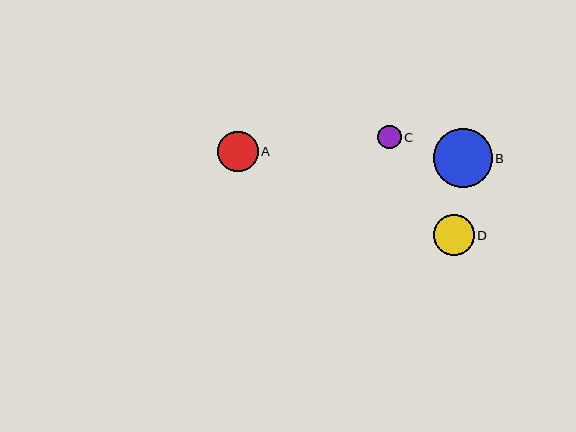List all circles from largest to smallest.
From largest to smallest: B, D, A, C.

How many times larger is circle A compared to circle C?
Circle A is approximately 1.7 times the size of circle C.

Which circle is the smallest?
Circle C is the smallest with a size of approximately 24 pixels.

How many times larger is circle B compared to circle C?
Circle B is approximately 2.5 times the size of circle C.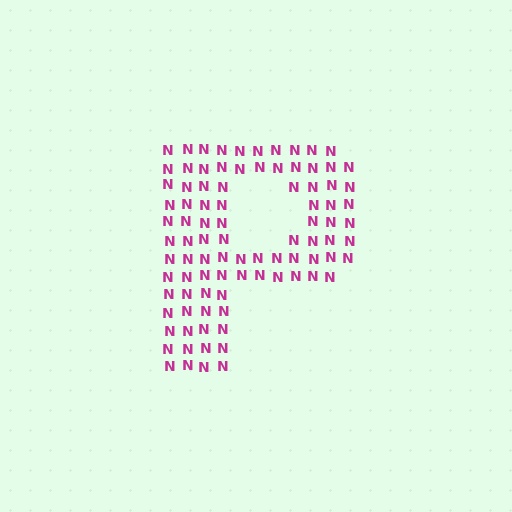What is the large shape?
The large shape is the letter P.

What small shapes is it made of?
It is made of small letter N's.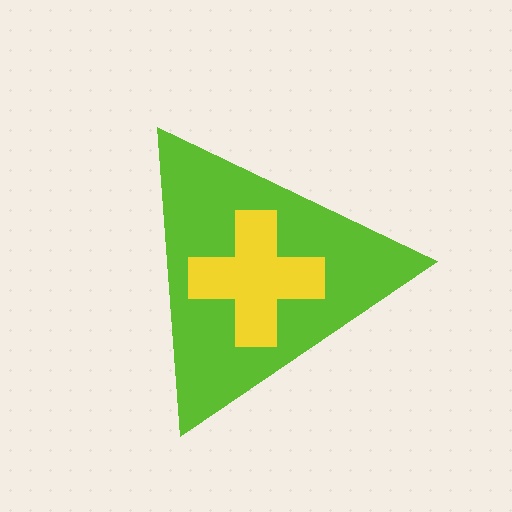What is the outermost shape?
The lime triangle.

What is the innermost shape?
The yellow cross.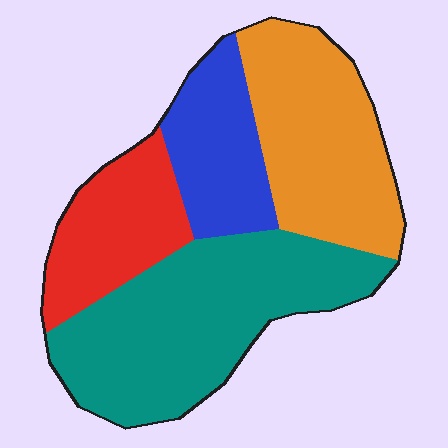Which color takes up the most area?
Teal, at roughly 40%.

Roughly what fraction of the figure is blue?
Blue covers roughly 15% of the figure.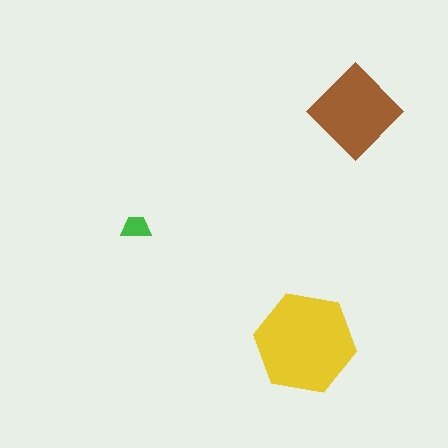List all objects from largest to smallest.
The yellow hexagon, the brown diamond, the green trapezoid.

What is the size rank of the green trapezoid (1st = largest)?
3rd.